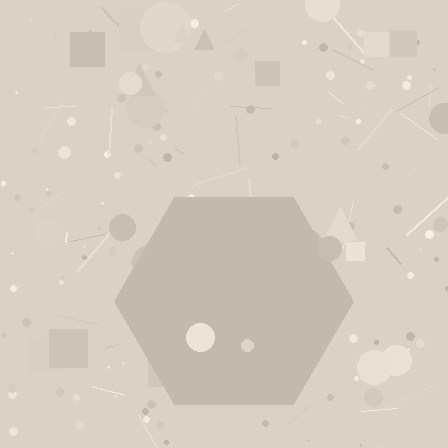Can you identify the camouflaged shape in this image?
The camouflaged shape is a hexagon.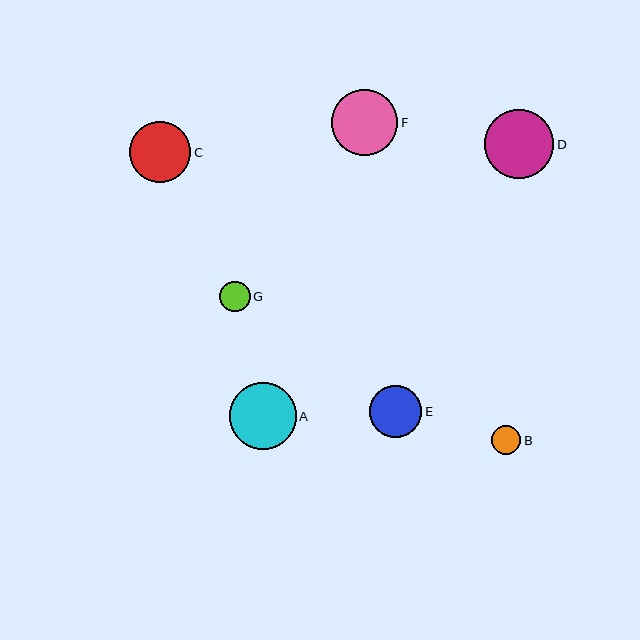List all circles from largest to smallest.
From largest to smallest: D, A, F, C, E, G, B.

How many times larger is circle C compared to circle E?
Circle C is approximately 1.2 times the size of circle E.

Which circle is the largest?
Circle D is the largest with a size of approximately 69 pixels.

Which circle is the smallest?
Circle B is the smallest with a size of approximately 29 pixels.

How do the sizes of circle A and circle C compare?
Circle A and circle C are approximately the same size.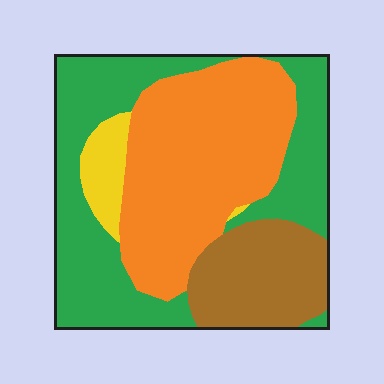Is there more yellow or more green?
Green.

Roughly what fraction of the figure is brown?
Brown takes up about one sixth (1/6) of the figure.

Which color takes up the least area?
Yellow, at roughly 5%.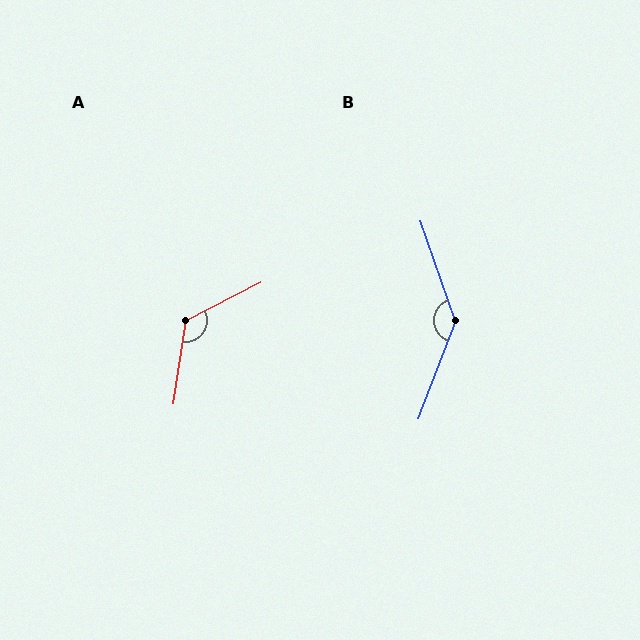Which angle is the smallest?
A, at approximately 125 degrees.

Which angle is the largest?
B, at approximately 140 degrees.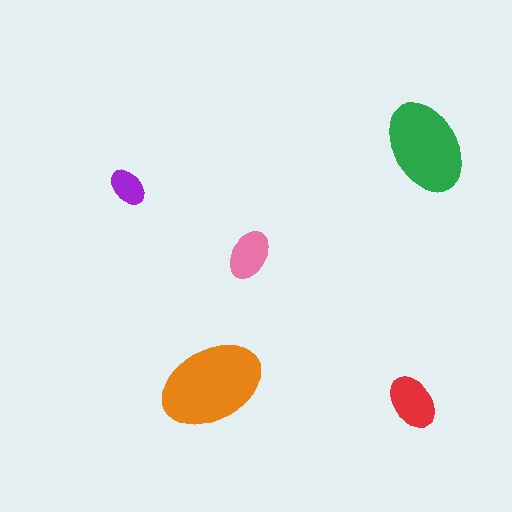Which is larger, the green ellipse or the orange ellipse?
The orange one.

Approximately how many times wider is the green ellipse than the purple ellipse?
About 2.5 times wider.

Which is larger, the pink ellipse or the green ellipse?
The green one.